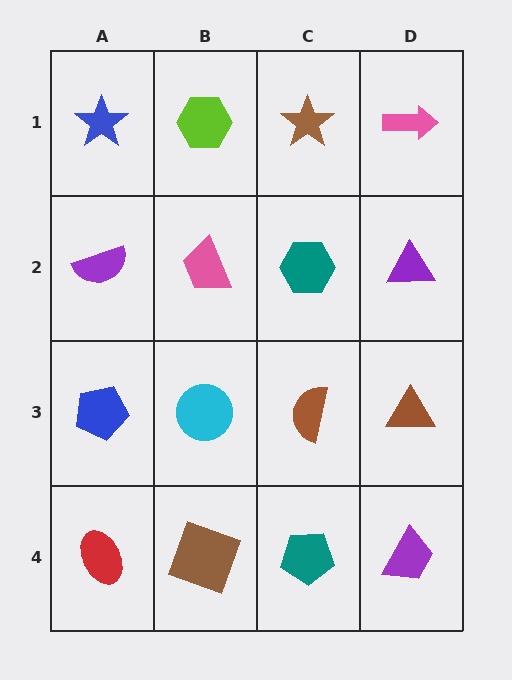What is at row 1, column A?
A blue star.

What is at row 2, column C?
A teal hexagon.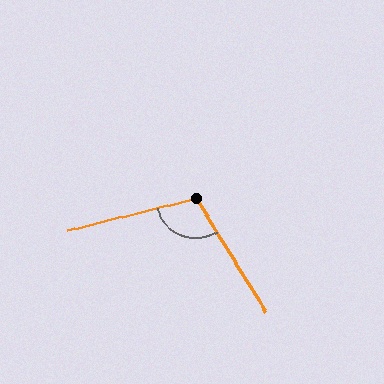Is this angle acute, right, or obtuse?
It is obtuse.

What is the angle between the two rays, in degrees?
Approximately 107 degrees.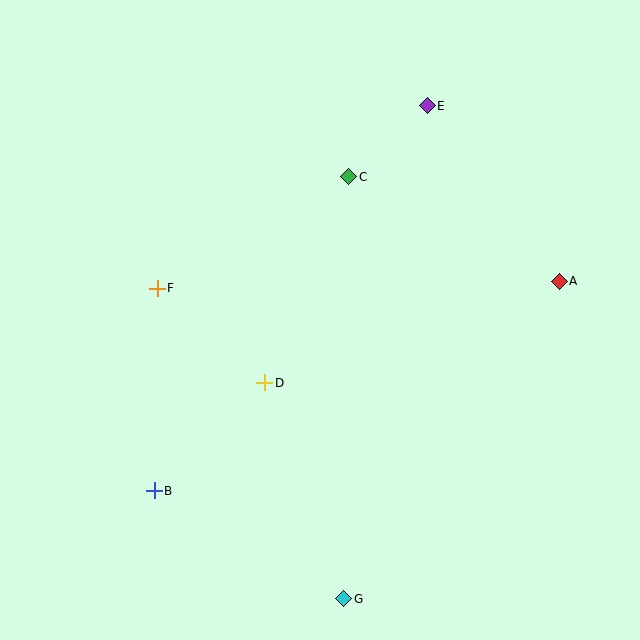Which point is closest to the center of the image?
Point D at (265, 383) is closest to the center.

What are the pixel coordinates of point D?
Point D is at (265, 383).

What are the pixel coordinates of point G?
Point G is at (344, 599).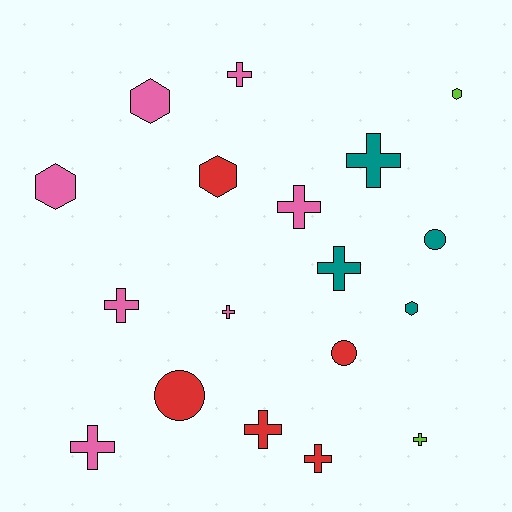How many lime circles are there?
There are no lime circles.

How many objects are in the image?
There are 18 objects.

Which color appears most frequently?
Pink, with 7 objects.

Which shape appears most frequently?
Cross, with 10 objects.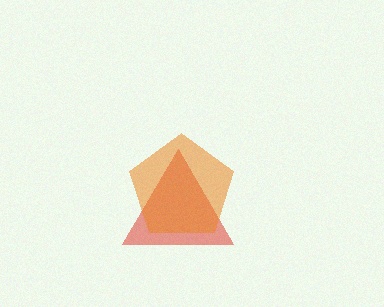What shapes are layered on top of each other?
The layered shapes are: a red triangle, an orange pentagon.